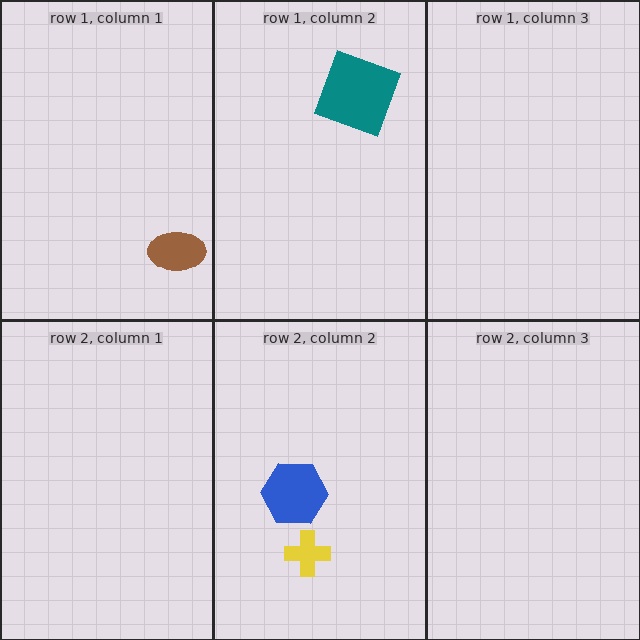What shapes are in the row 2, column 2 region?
The yellow cross, the blue hexagon.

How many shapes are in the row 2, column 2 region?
2.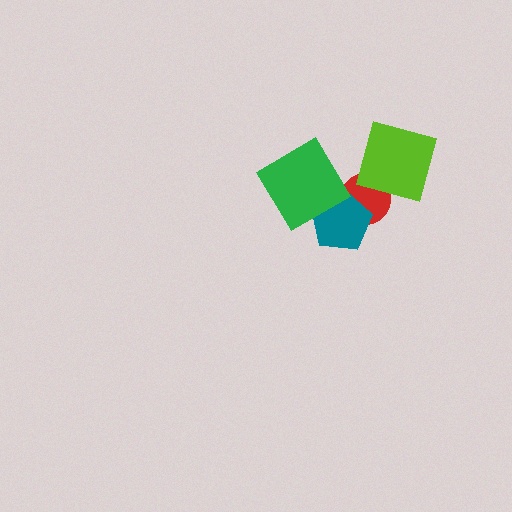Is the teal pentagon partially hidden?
Yes, it is partially covered by another shape.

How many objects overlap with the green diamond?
1 object overlaps with the green diamond.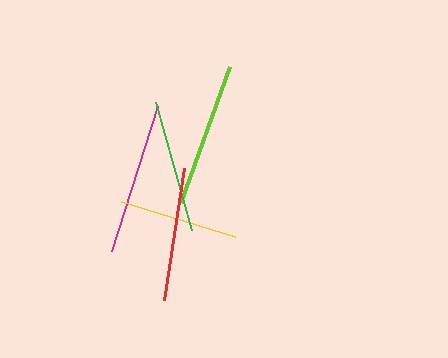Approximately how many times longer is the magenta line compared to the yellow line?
The magenta line is approximately 1.3 times the length of the yellow line.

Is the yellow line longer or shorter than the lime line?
The lime line is longer than the yellow line.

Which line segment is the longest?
The magenta line is the longest at approximately 152 pixels.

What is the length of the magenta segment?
The magenta segment is approximately 152 pixels long.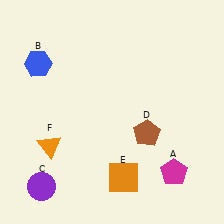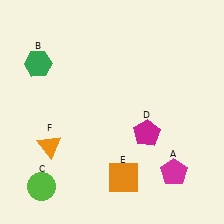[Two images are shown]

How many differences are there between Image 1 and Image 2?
There are 3 differences between the two images.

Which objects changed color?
B changed from blue to green. C changed from purple to lime. D changed from brown to magenta.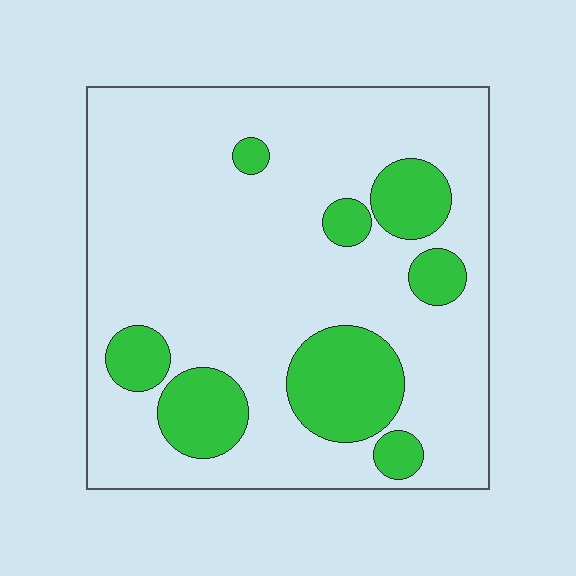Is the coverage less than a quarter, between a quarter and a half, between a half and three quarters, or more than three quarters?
Less than a quarter.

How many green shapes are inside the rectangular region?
8.